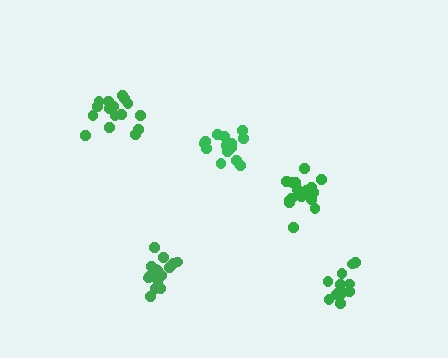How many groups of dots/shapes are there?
There are 5 groups.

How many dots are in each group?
Group 1: 18 dots, Group 2: 18 dots, Group 3: 16 dots, Group 4: 14 dots, Group 5: 12 dots (78 total).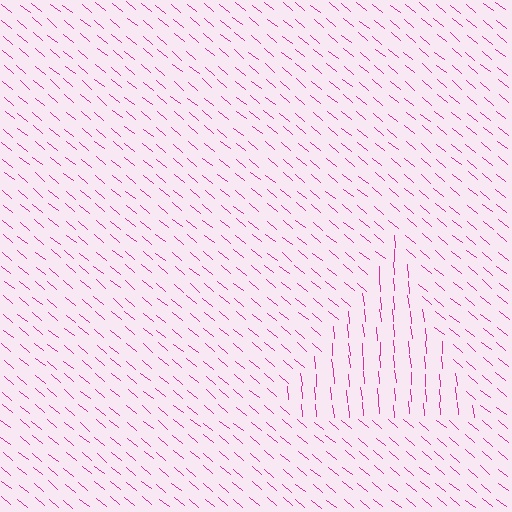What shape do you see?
I see a triangle.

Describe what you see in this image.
The image is filled with small magenta line segments. A triangle region in the image has lines oriented differently from the surrounding lines, creating a visible texture boundary.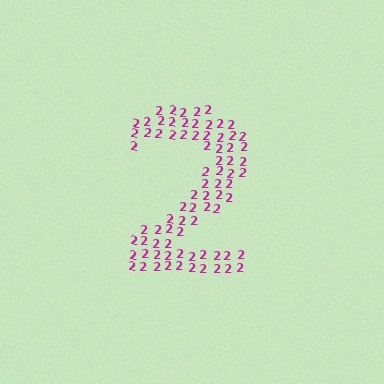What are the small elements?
The small elements are digit 2's.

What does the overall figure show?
The overall figure shows the digit 2.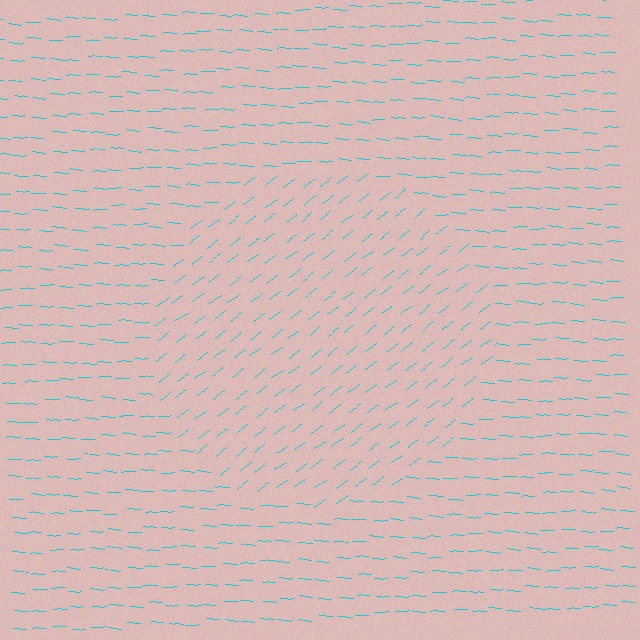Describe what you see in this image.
The image is filled with small cyan line segments. A circle region in the image has lines oriented differently from the surrounding lines, creating a visible texture boundary.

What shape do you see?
I see a circle.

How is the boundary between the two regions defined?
The boundary is defined purely by a change in line orientation (approximately 40 degrees difference). All lines are the same color and thickness.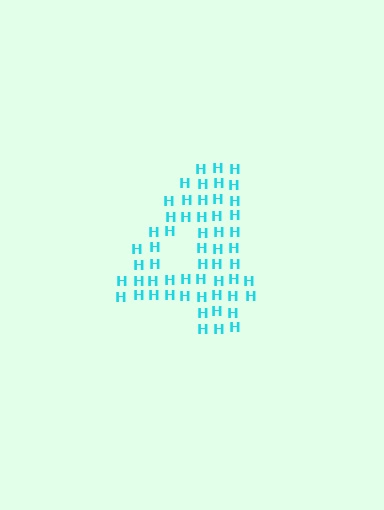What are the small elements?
The small elements are letter H's.